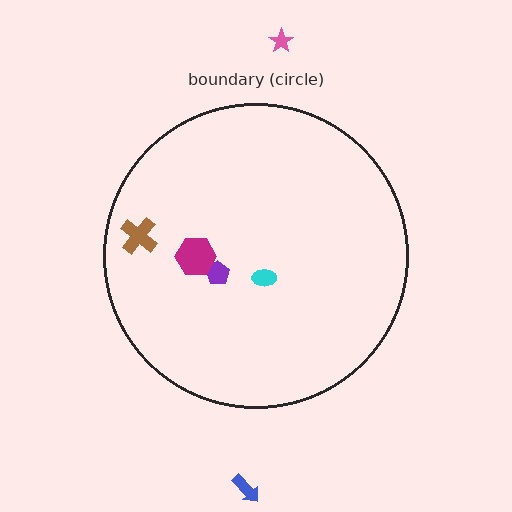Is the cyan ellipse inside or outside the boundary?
Inside.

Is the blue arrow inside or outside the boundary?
Outside.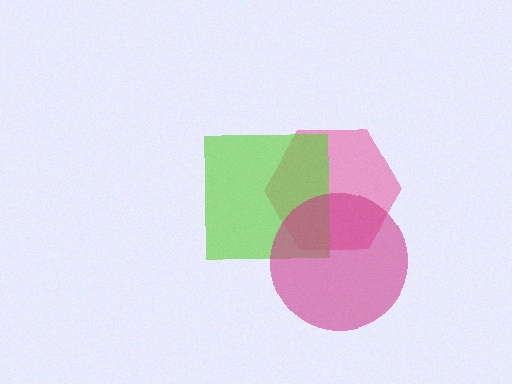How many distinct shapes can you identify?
There are 3 distinct shapes: a pink hexagon, a lime square, a magenta circle.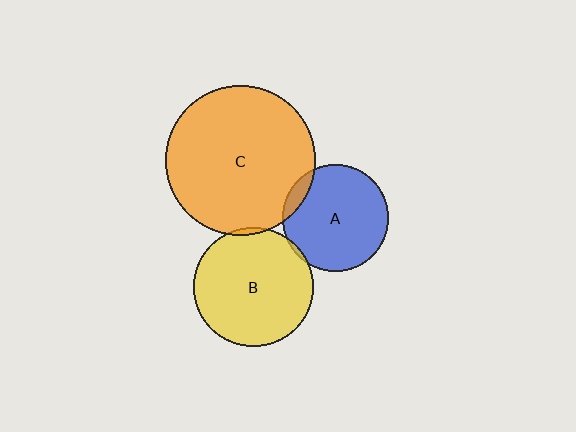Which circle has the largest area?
Circle C (orange).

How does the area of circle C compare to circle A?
Approximately 2.0 times.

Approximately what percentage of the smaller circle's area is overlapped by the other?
Approximately 5%.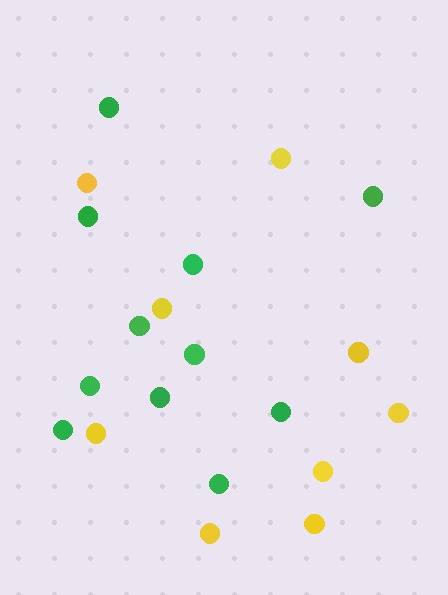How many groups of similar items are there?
There are 2 groups: one group of green circles (11) and one group of yellow circles (9).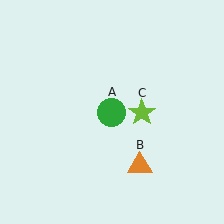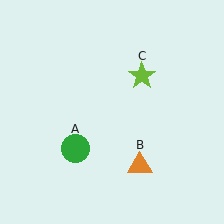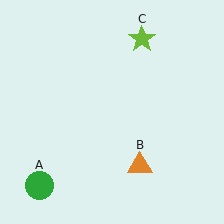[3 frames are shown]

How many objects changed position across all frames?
2 objects changed position: green circle (object A), lime star (object C).